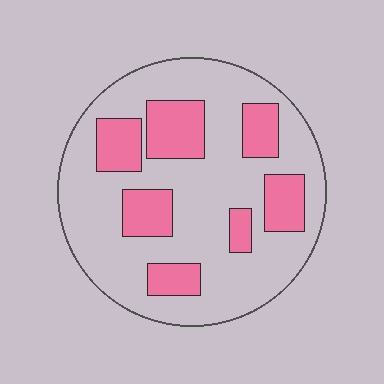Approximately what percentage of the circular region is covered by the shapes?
Approximately 25%.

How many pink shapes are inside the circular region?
7.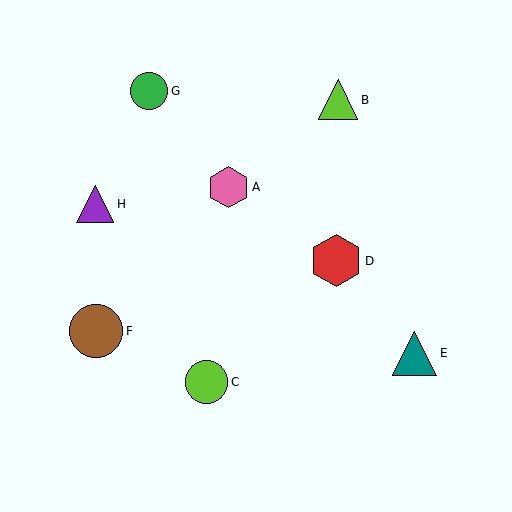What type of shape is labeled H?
Shape H is a purple triangle.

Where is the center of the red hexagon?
The center of the red hexagon is at (336, 261).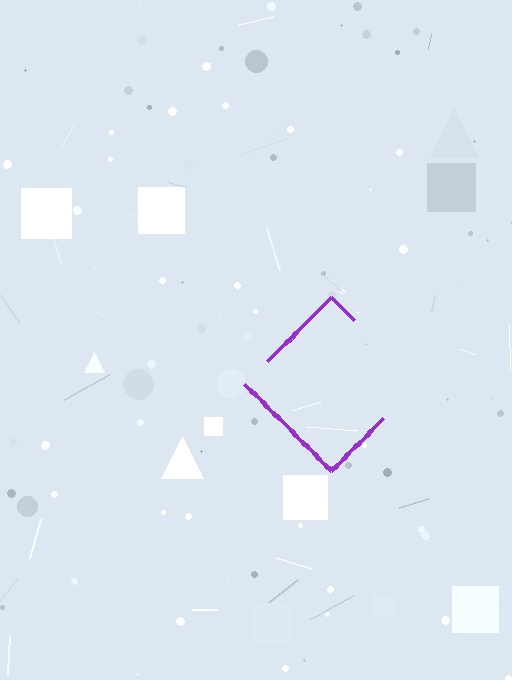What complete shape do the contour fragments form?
The contour fragments form a diamond.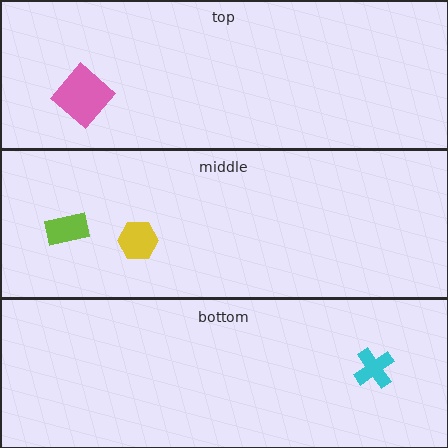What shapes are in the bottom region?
The cyan cross.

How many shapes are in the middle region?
2.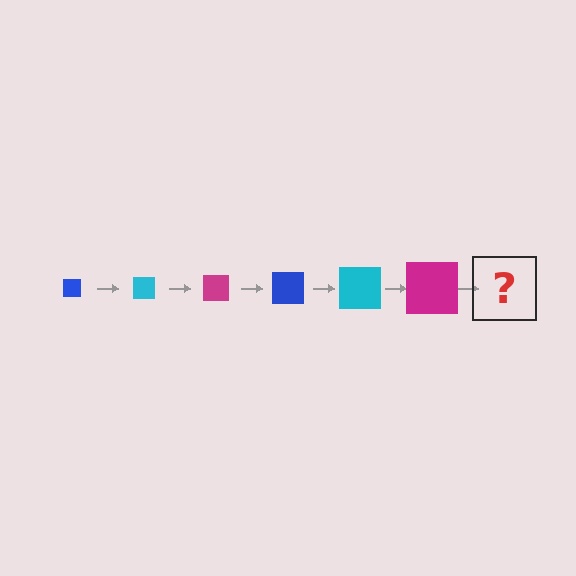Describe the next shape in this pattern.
It should be a blue square, larger than the previous one.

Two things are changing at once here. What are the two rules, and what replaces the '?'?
The two rules are that the square grows larger each step and the color cycles through blue, cyan, and magenta. The '?' should be a blue square, larger than the previous one.